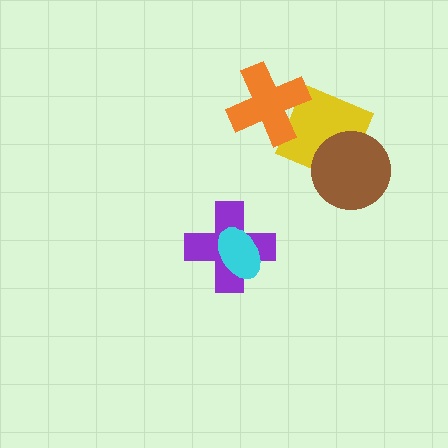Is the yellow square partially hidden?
Yes, it is partially covered by another shape.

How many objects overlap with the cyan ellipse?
1 object overlaps with the cyan ellipse.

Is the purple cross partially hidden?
Yes, it is partially covered by another shape.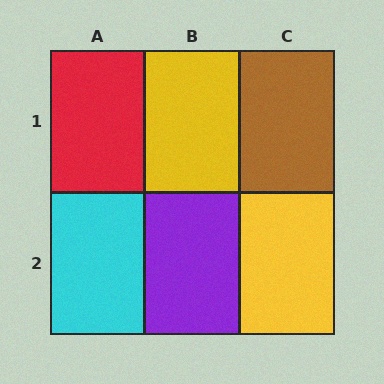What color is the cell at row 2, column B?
Purple.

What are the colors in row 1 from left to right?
Red, yellow, brown.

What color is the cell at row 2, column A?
Cyan.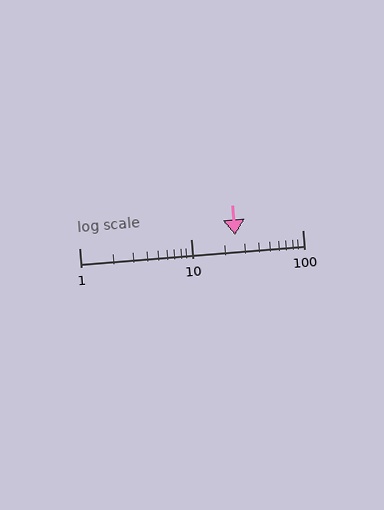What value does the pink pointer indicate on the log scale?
The pointer indicates approximately 25.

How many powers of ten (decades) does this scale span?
The scale spans 2 decades, from 1 to 100.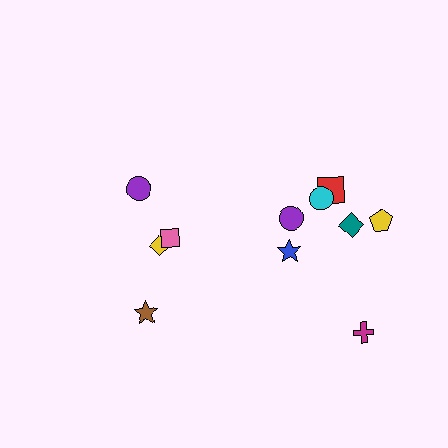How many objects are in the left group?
There are 4 objects.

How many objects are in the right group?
There are 7 objects.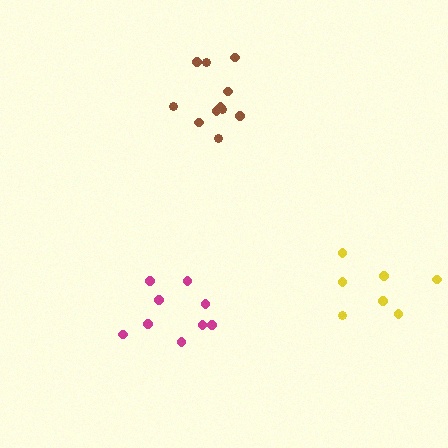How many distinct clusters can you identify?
There are 3 distinct clusters.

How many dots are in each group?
Group 1: 11 dots, Group 2: 7 dots, Group 3: 9 dots (27 total).